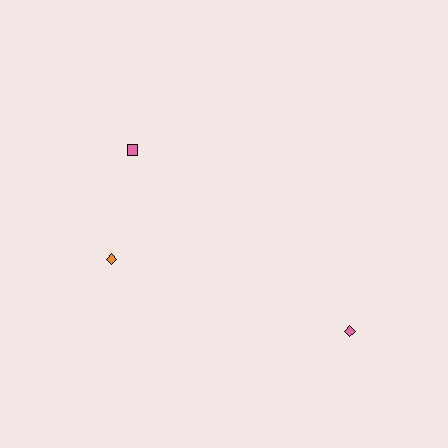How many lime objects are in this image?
There are no lime objects.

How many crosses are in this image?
There are no crosses.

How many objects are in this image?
There are 3 objects.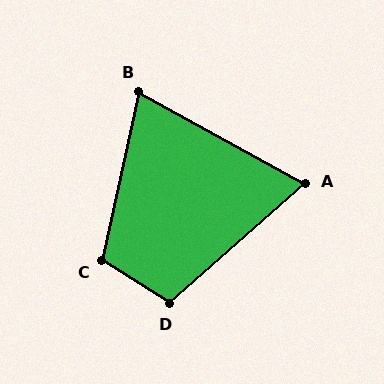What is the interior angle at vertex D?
Approximately 106 degrees (obtuse).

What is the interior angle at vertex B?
Approximately 74 degrees (acute).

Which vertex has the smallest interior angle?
A, at approximately 70 degrees.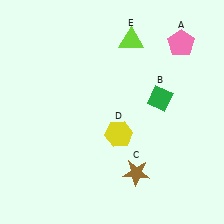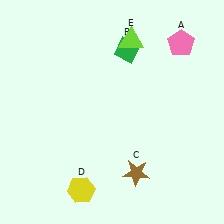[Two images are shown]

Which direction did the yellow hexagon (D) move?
The yellow hexagon (D) moved down.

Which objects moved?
The objects that moved are: the green diamond (B), the yellow hexagon (D).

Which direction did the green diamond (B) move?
The green diamond (B) moved up.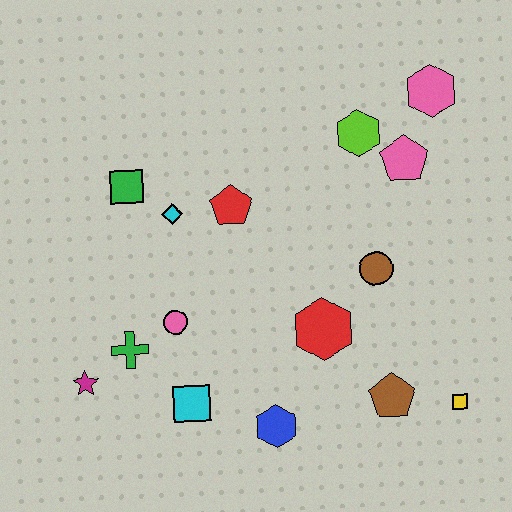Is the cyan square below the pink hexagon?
Yes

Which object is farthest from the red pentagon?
The yellow square is farthest from the red pentagon.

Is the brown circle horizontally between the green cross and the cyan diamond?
No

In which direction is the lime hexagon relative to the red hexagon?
The lime hexagon is above the red hexagon.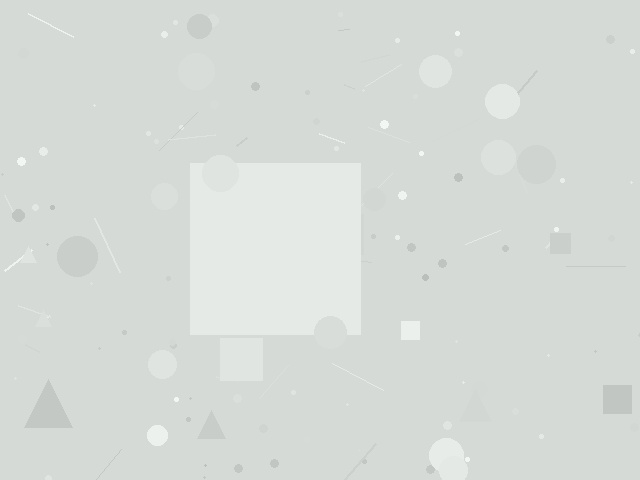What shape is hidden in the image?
A square is hidden in the image.